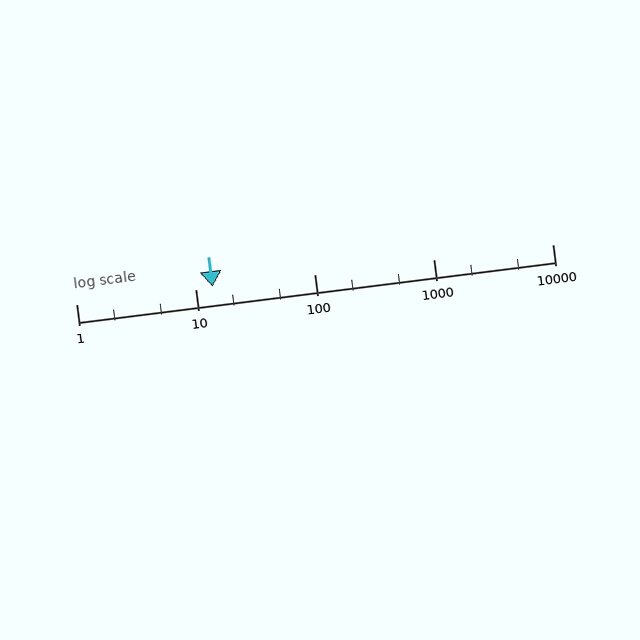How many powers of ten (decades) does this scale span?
The scale spans 4 decades, from 1 to 10000.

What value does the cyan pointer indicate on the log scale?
The pointer indicates approximately 14.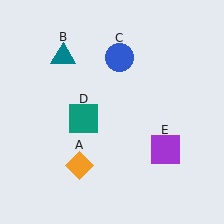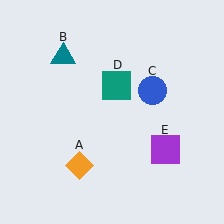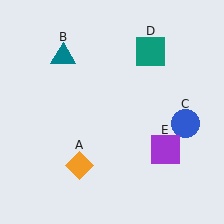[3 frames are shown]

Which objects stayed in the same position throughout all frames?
Orange diamond (object A) and teal triangle (object B) and purple square (object E) remained stationary.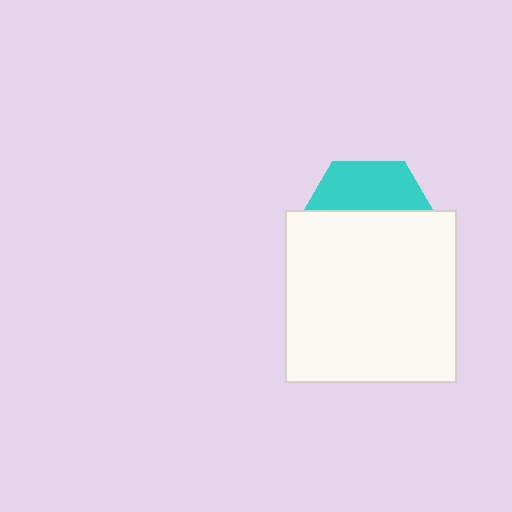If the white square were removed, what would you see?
You would see the complete cyan hexagon.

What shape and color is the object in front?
The object in front is a white square.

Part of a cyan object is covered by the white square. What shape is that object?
It is a hexagon.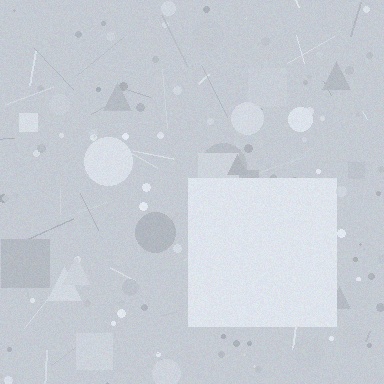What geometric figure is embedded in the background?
A square is embedded in the background.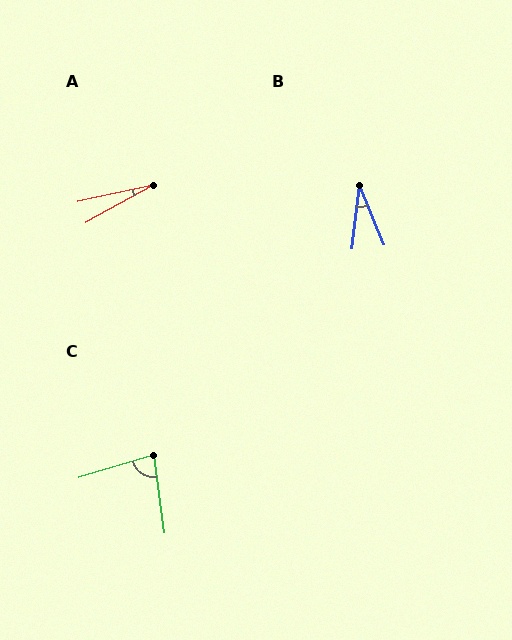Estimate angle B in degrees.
Approximately 29 degrees.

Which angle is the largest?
C, at approximately 81 degrees.